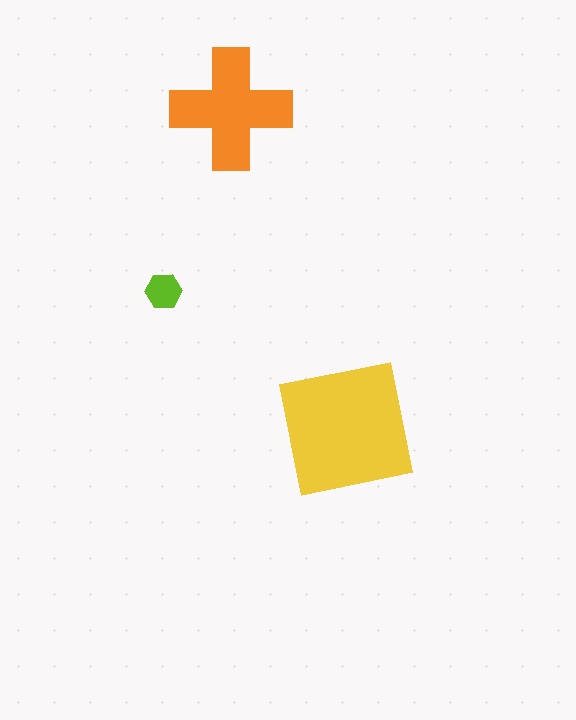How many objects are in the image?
There are 3 objects in the image.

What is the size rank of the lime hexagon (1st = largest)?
3rd.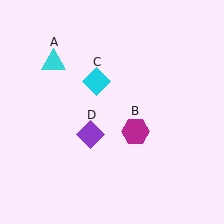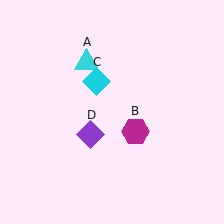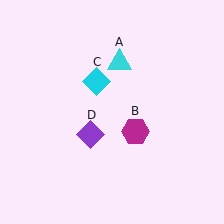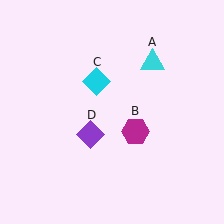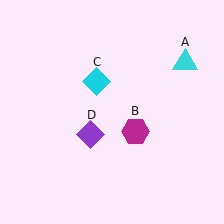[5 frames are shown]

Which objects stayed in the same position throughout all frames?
Magenta hexagon (object B) and cyan diamond (object C) and purple diamond (object D) remained stationary.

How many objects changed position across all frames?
1 object changed position: cyan triangle (object A).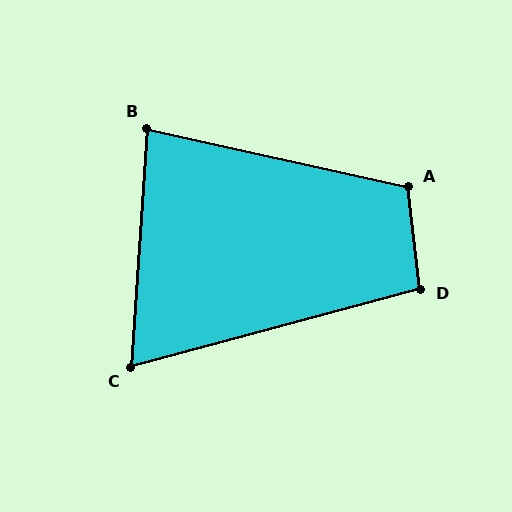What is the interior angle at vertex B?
Approximately 81 degrees (acute).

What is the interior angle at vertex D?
Approximately 99 degrees (obtuse).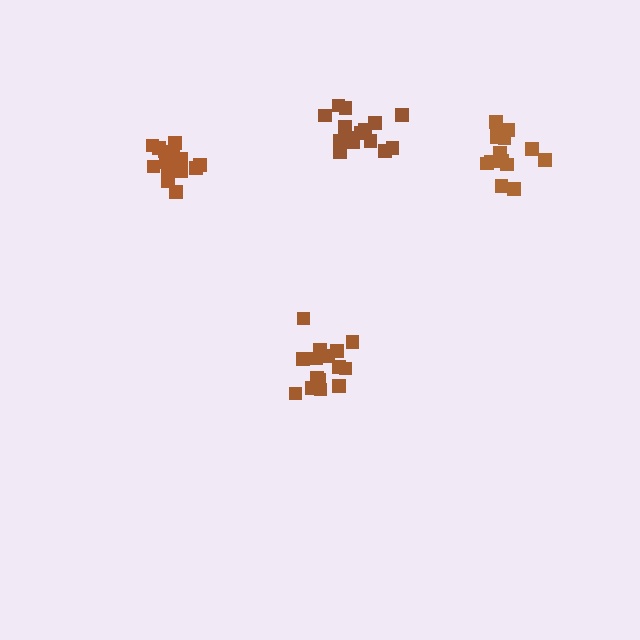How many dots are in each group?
Group 1: 15 dots, Group 2: 15 dots, Group 3: 16 dots, Group 4: 16 dots (62 total).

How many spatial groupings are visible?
There are 4 spatial groupings.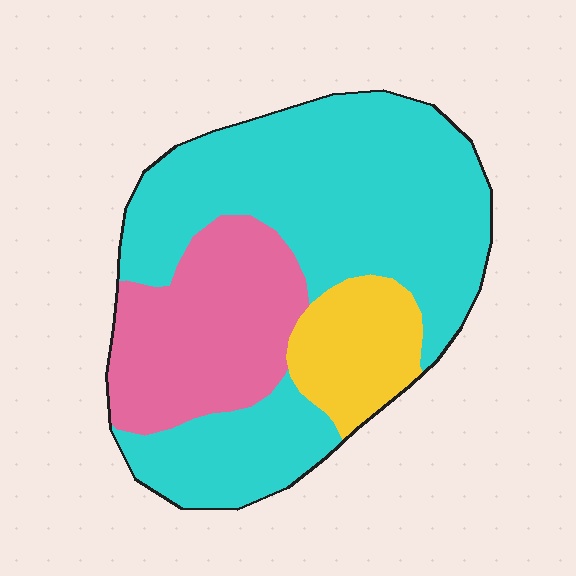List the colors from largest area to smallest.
From largest to smallest: cyan, pink, yellow.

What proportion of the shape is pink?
Pink covers 26% of the shape.